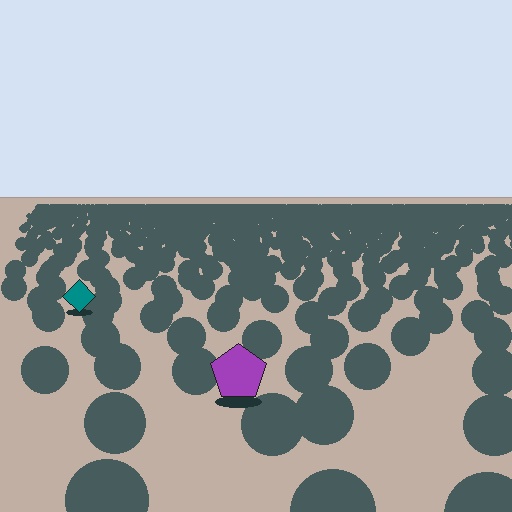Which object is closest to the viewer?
The purple pentagon is closest. The texture marks near it are larger and more spread out.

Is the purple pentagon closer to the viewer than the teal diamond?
Yes. The purple pentagon is closer — you can tell from the texture gradient: the ground texture is coarser near it.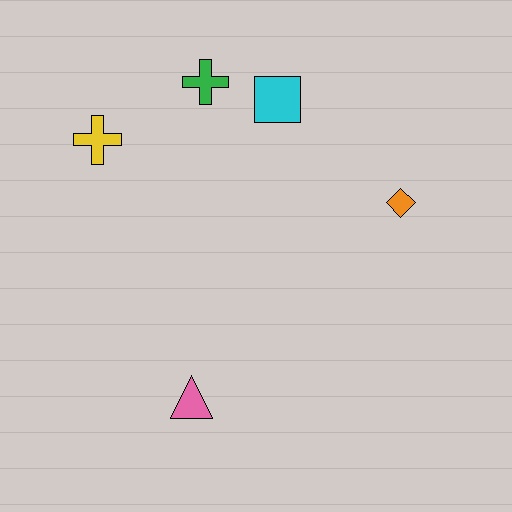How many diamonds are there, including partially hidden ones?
There is 1 diamond.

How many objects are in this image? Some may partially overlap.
There are 5 objects.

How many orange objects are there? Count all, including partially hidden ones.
There is 1 orange object.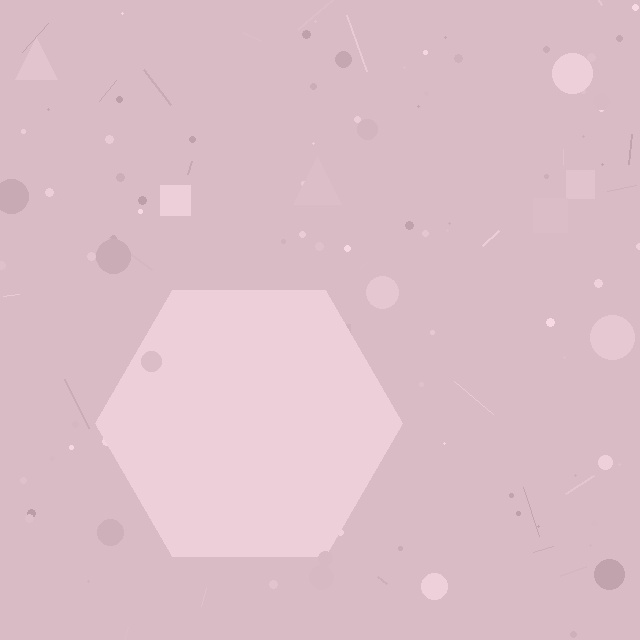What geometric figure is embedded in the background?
A hexagon is embedded in the background.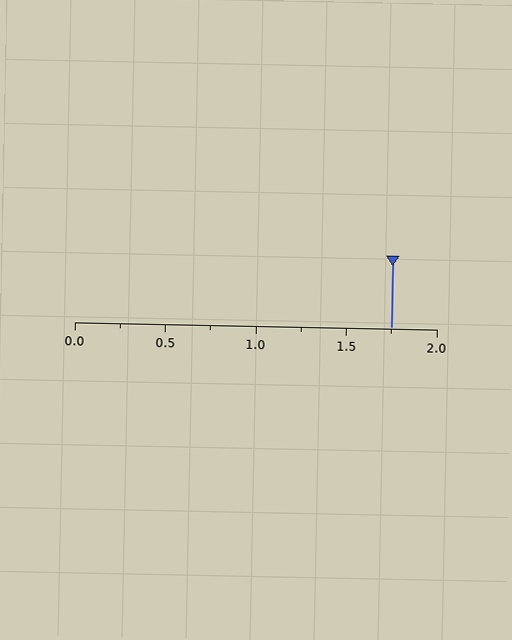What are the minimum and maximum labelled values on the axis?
The axis runs from 0.0 to 2.0.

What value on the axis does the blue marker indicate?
The marker indicates approximately 1.75.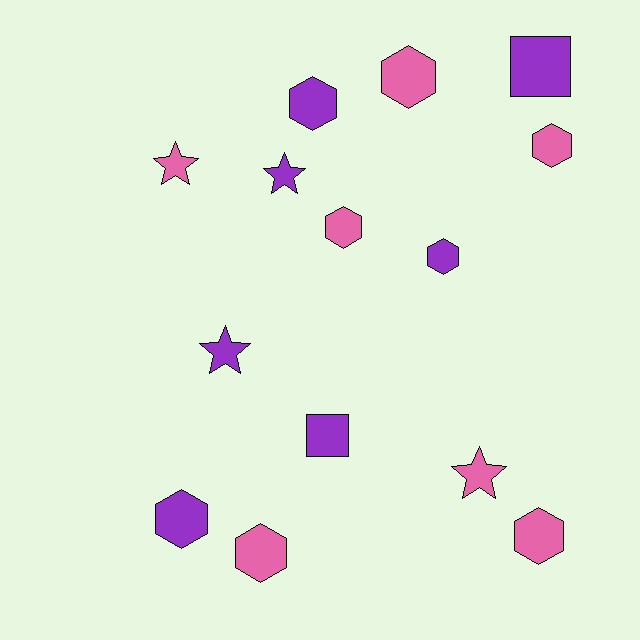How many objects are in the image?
There are 14 objects.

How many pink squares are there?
There are no pink squares.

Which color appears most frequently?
Pink, with 7 objects.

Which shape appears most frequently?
Hexagon, with 8 objects.